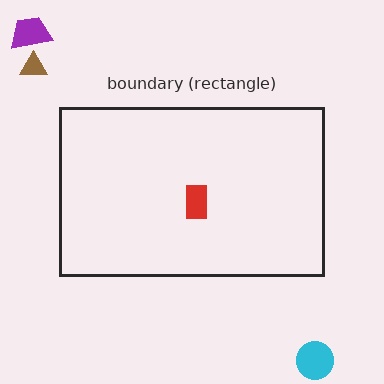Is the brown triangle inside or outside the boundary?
Outside.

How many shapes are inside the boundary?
1 inside, 3 outside.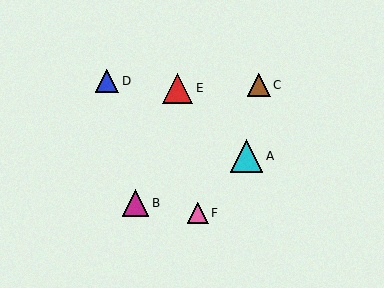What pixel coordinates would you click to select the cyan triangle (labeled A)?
Click at (247, 156) to select the cyan triangle A.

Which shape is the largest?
The cyan triangle (labeled A) is the largest.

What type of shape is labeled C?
Shape C is a brown triangle.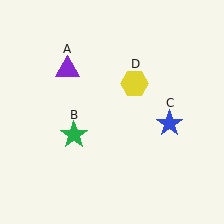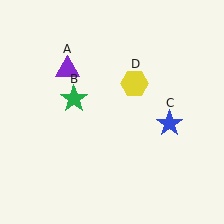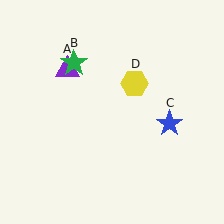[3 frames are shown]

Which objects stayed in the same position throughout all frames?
Purple triangle (object A) and blue star (object C) and yellow hexagon (object D) remained stationary.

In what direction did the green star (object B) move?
The green star (object B) moved up.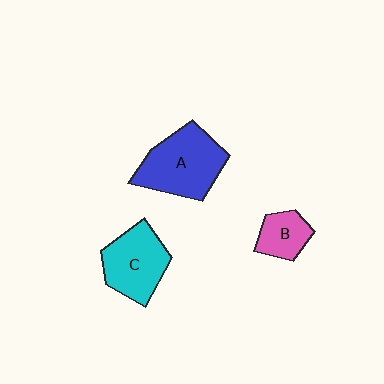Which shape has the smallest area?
Shape B (pink).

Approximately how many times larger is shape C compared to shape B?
Approximately 1.8 times.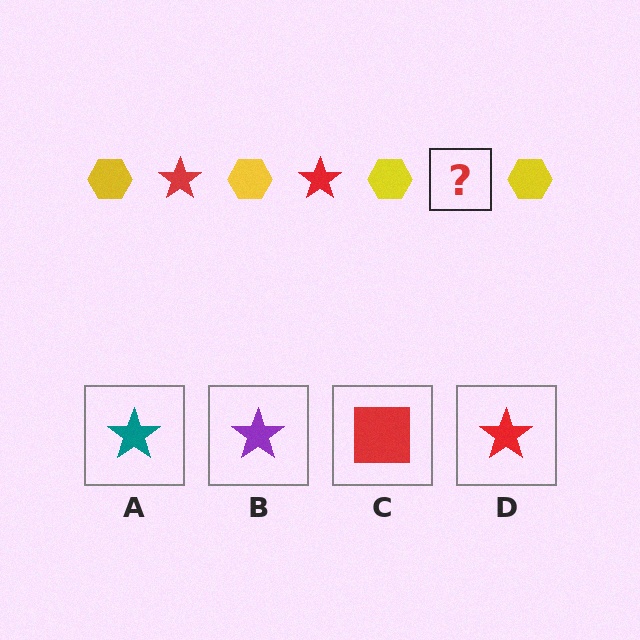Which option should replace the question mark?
Option D.